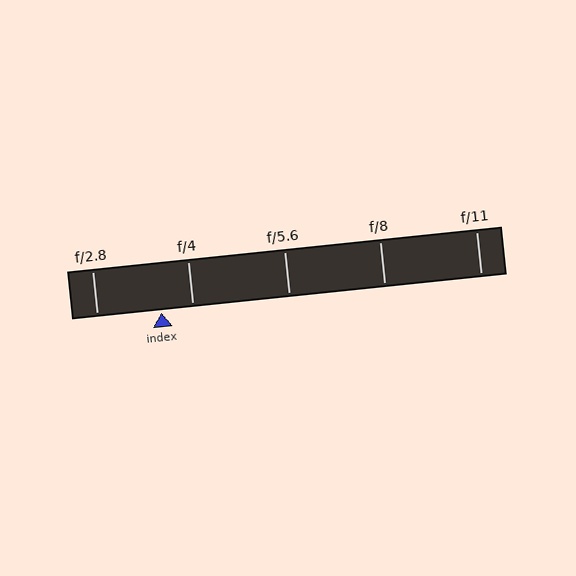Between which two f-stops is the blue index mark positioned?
The index mark is between f/2.8 and f/4.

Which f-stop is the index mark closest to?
The index mark is closest to f/4.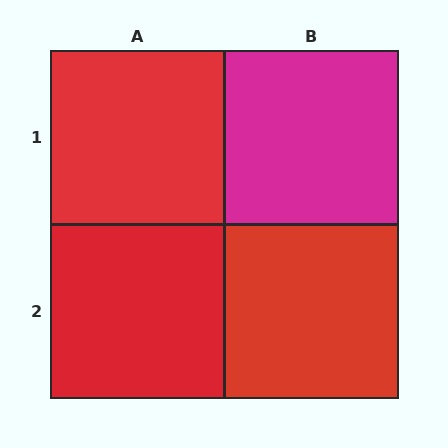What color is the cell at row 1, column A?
Red.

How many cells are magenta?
1 cell is magenta.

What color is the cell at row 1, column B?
Magenta.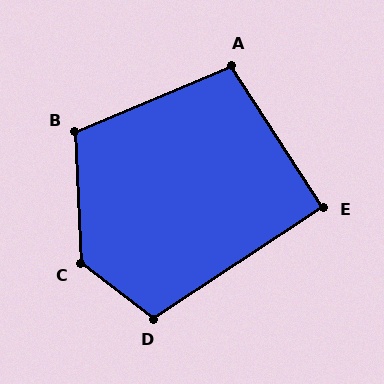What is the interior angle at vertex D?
Approximately 110 degrees (obtuse).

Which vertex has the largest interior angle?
C, at approximately 130 degrees.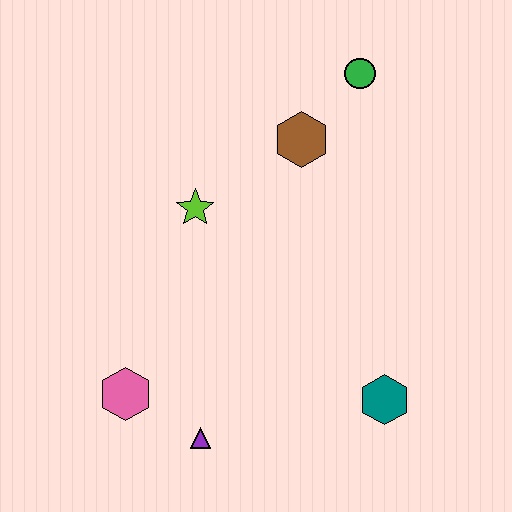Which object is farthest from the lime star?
The teal hexagon is farthest from the lime star.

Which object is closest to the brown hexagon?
The green circle is closest to the brown hexagon.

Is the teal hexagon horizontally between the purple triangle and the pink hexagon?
No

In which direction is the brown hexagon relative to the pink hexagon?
The brown hexagon is above the pink hexagon.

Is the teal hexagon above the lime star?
No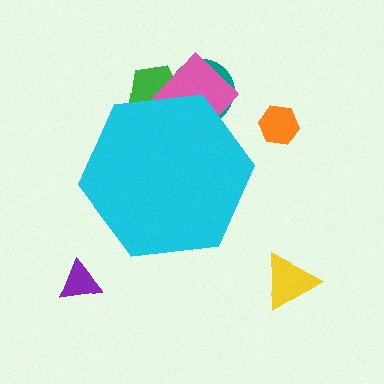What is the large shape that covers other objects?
A cyan hexagon.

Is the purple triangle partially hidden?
No, the purple triangle is fully visible.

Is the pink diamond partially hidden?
Yes, the pink diamond is partially hidden behind the cyan hexagon.